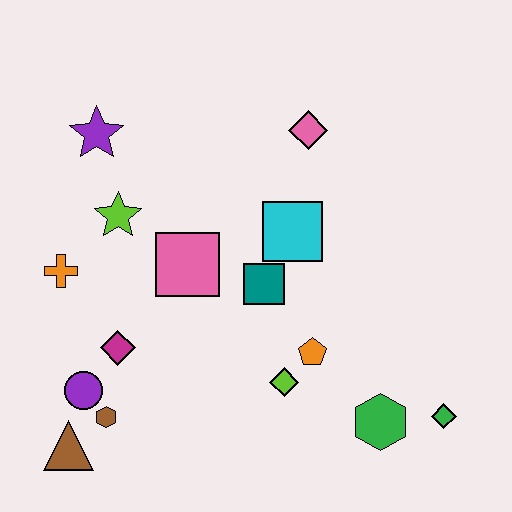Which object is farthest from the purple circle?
The green diamond is farthest from the purple circle.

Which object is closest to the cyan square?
The teal square is closest to the cyan square.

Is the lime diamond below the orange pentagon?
Yes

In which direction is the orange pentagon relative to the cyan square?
The orange pentagon is below the cyan square.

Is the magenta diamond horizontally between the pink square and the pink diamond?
No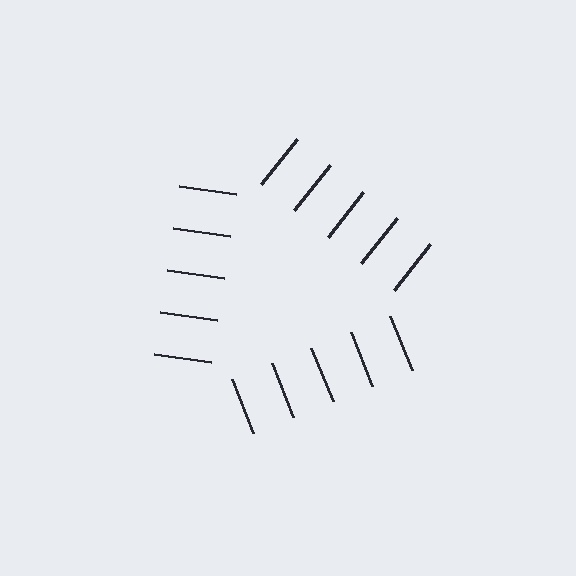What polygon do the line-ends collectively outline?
An illusory triangle — the line segments terminate on its edges but no continuous stroke is drawn.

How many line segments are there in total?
15 — 5 along each of the 3 edges.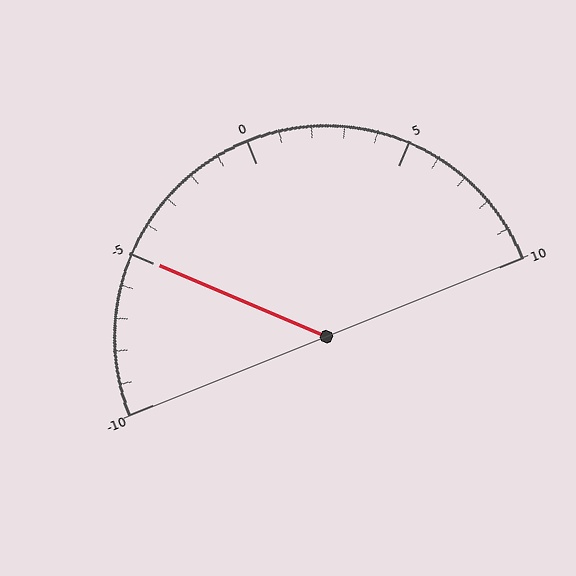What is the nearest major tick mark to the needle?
The nearest major tick mark is -5.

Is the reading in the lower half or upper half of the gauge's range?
The reading is in the lower half of the range (-10 to 10).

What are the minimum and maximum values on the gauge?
The gauge ranges from -10 to 10.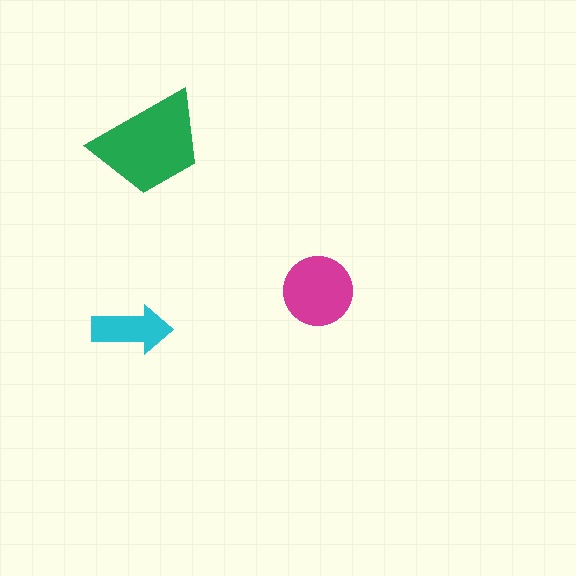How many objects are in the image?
There are 3 objects in the image.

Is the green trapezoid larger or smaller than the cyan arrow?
Larger.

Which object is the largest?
The green trapezoid.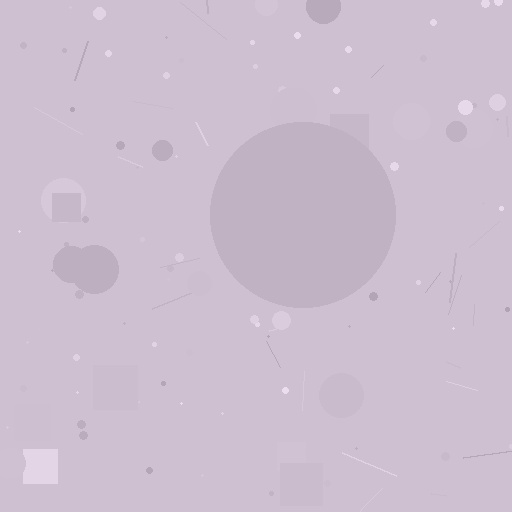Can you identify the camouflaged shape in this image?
The camouflaged shape is a circle.